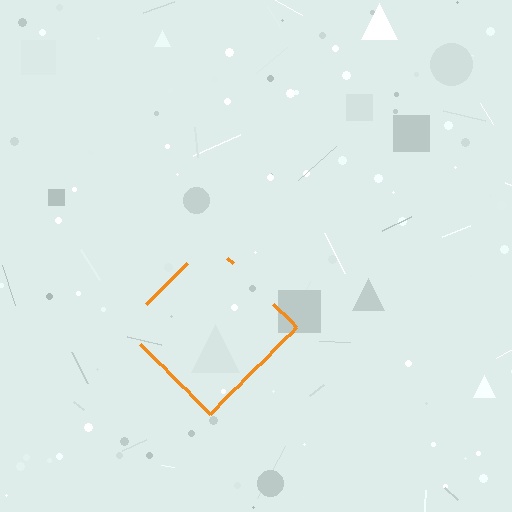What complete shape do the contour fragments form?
The contour fragments form a diamond.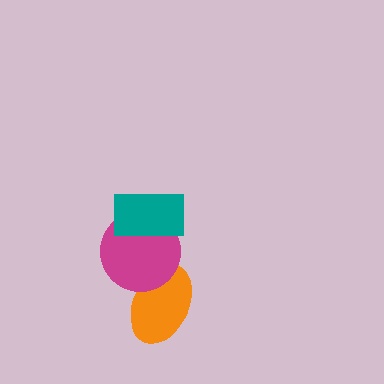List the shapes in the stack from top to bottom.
From top to bottom: the teal rectangle, the magenta circle, the orange ellipse.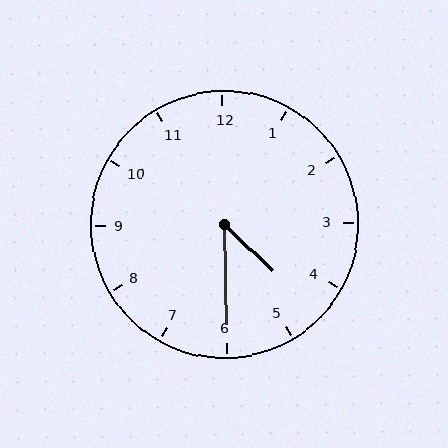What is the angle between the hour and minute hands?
Approximately 45 degrees.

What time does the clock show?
4:30.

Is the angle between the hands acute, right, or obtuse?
It is acute.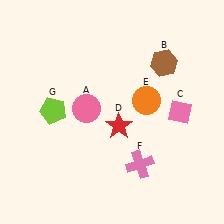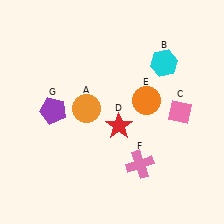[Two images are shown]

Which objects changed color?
A changed from pink to orange. B changed from brown to cyan. G changed from lime to purple.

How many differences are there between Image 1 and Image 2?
There are 3 differences between the two images.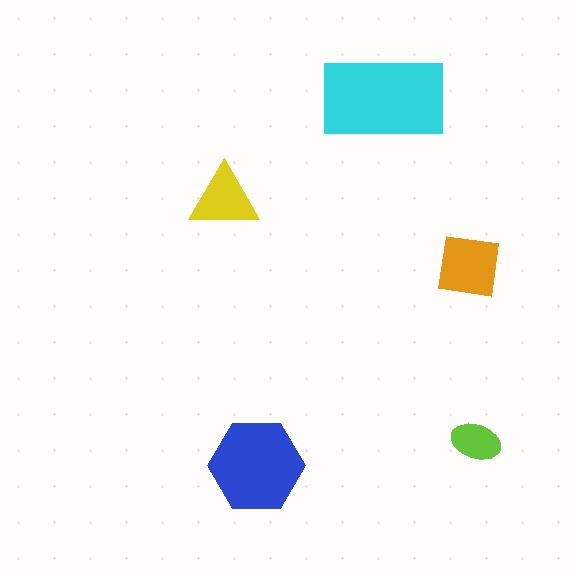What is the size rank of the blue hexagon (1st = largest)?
2nd.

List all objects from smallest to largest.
The lime ellipse, the yellow triangle, the orange square, the blue hexagon, the cyan rectangle.